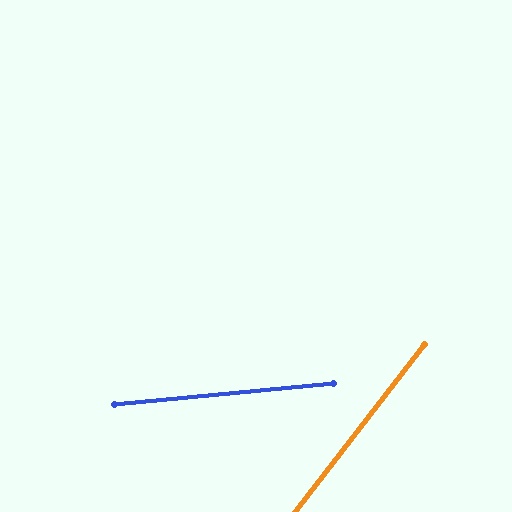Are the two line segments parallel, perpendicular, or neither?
Neither parallel nor perpendicular — they differ by about 47°.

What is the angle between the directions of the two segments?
Approximately 47 degrees.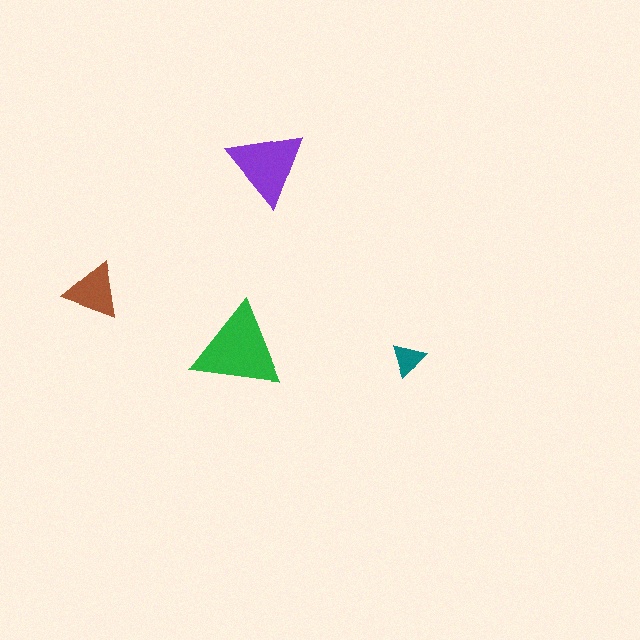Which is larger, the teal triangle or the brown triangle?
The brown one.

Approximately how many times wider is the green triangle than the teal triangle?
About 2.5 times wider.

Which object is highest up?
The purple triangle is topmost.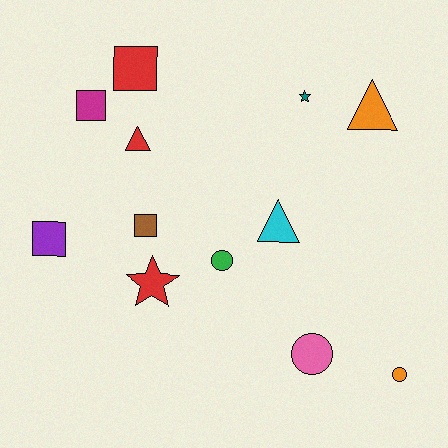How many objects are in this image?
There are 12 objects.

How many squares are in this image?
There are 4 squares.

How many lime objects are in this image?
There are no lime objects.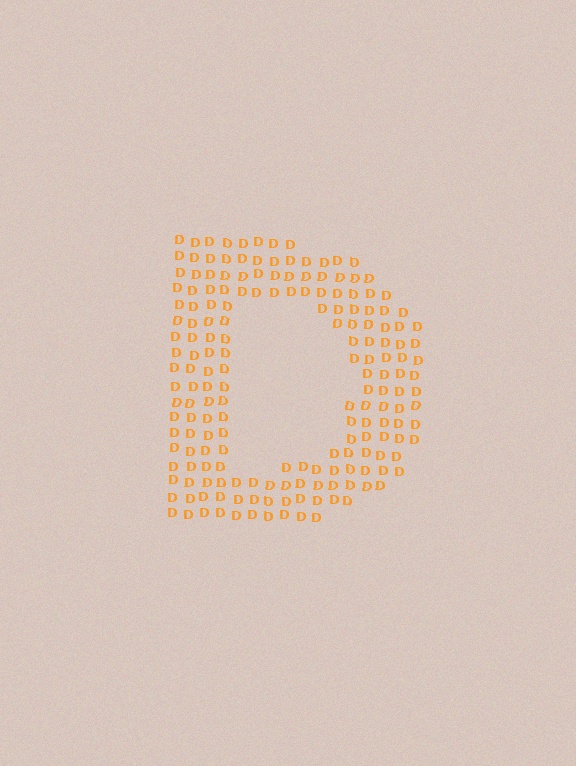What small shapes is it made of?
It is made of small letter D's.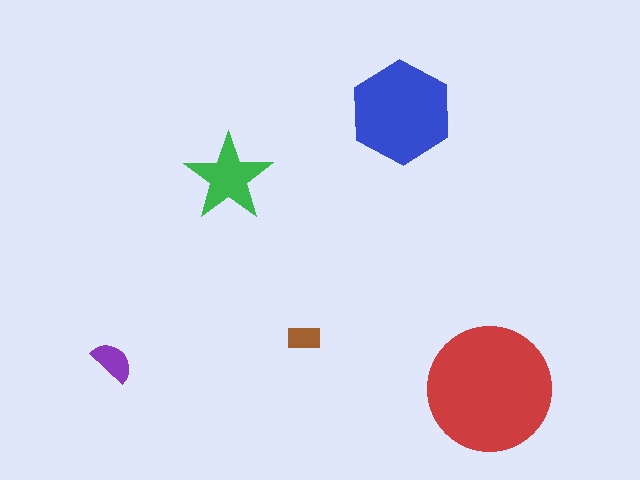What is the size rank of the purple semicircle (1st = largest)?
4th.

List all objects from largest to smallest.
The red circle, the blue hexagon, the green star, the purple semicircle, the brown rectangle.